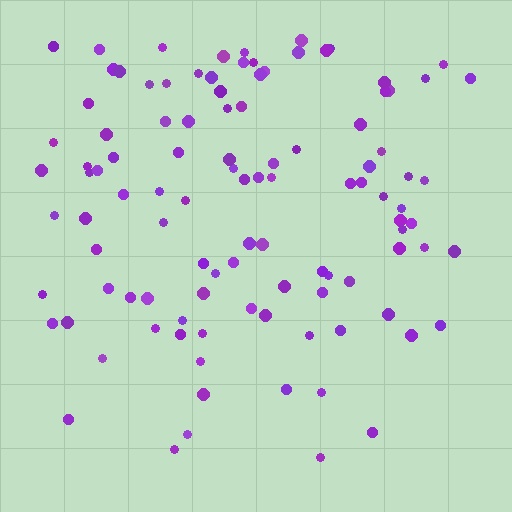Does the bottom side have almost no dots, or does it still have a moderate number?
Still a moderate number, just noticeably fewer than the top.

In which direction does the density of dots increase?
From bottom to top, with the top side densest.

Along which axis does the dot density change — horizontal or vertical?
Vertical.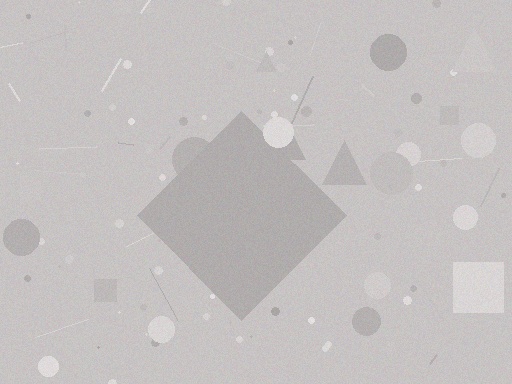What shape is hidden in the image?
A diamond is hidden in the image.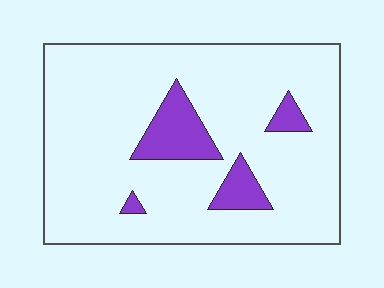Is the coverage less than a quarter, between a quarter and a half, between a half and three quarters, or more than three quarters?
Less than a quarter.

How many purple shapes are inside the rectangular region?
4.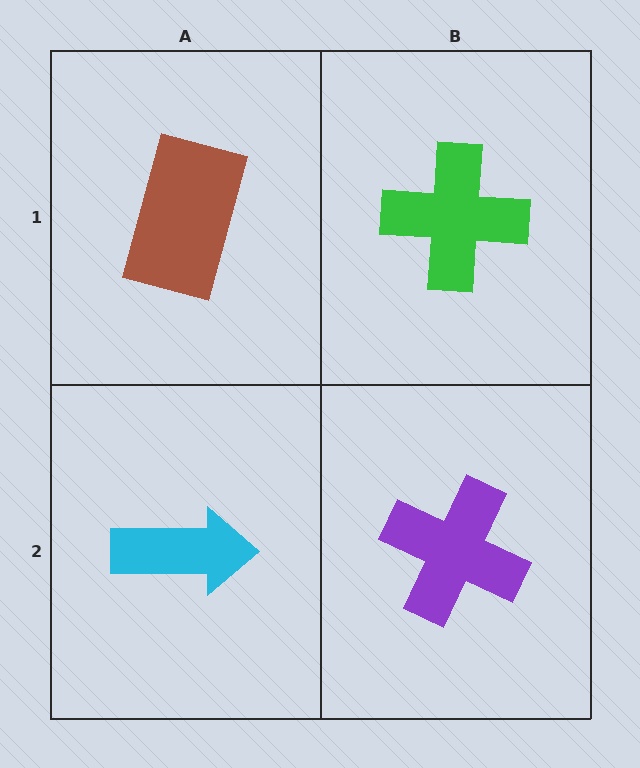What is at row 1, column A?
A brown rectangle.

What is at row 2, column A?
A cyan arrow.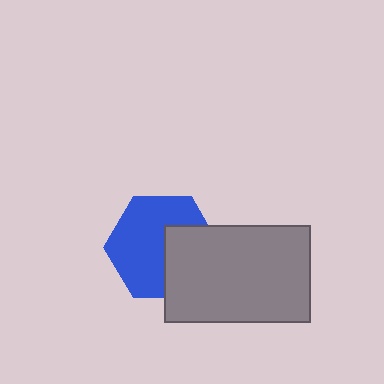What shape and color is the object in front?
The object in front is a gray rectangle.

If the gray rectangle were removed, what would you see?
You would see the complete blue hexagon.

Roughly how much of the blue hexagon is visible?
About half of it is visible (roughly 64%).